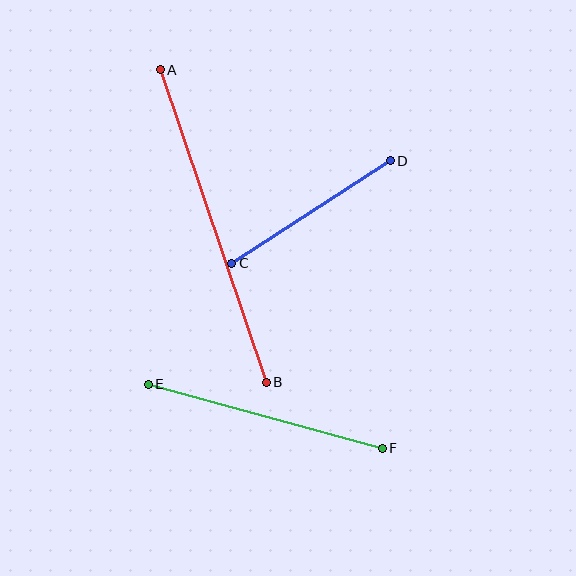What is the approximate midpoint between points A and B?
The midpoint is at approximately (213, 226) pixels.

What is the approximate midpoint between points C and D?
The midpoint is at approximately (311, 212) pixels.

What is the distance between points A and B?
The distance is approximately 330 pixels.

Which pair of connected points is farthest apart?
Points A and B are farthest apart.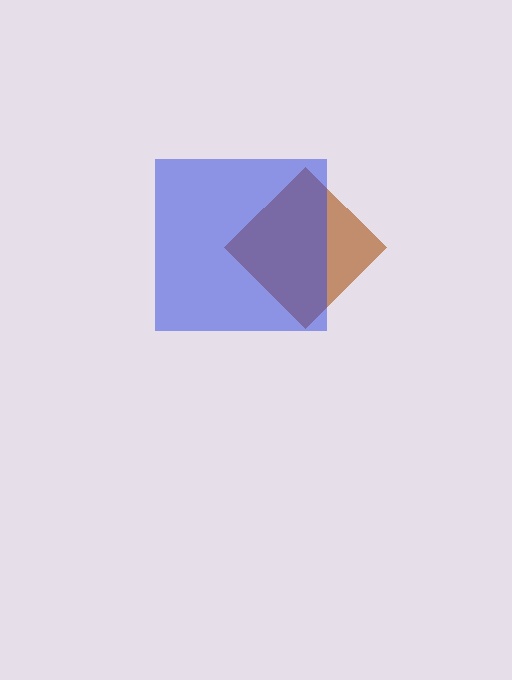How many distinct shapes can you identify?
There are 2 distinct shapes: a brown diamond, a blue square.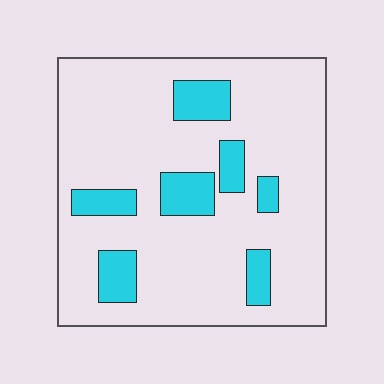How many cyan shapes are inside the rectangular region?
7.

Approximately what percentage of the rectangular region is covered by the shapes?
Approximately 15%.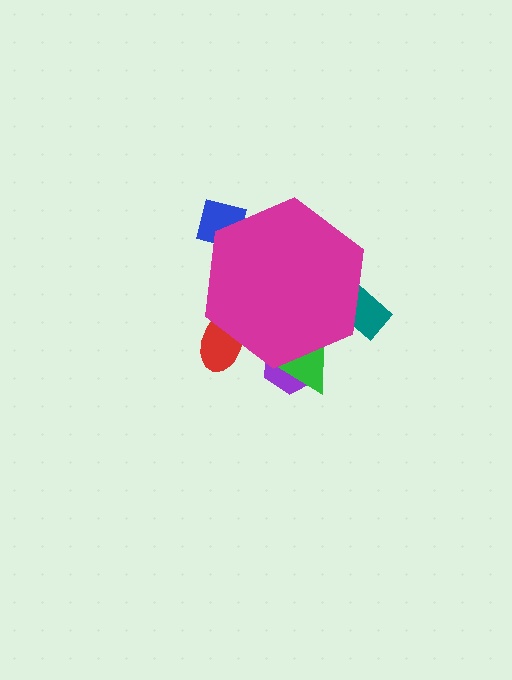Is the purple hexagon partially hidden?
Yes, the purple hexagon is partially hidden behind the magenta hexagon.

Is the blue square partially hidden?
Yes, the blue square is partially hidden behind the magenta hexagon.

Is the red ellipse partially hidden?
Yes, the red ellipse is partially hidden behind the magenta hexagon.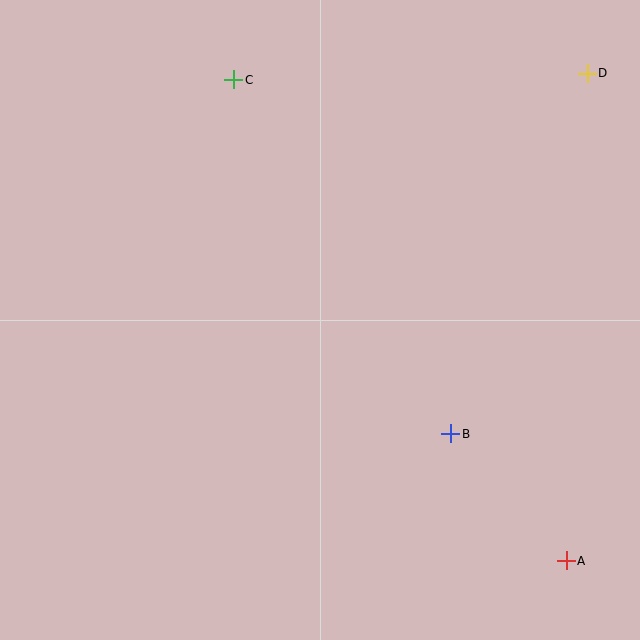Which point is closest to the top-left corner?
Point C is closest to the top-left corner.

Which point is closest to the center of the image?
Point B at (451, 434) is closest to the center.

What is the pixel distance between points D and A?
The distance between D and A is 488 pixels.